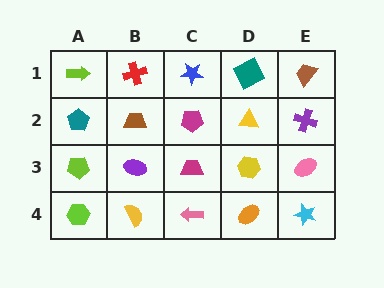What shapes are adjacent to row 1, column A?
A teal pentagon (row 2, column A), a red cross (row 1, column B).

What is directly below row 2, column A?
A lime pentagon.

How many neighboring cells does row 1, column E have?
2.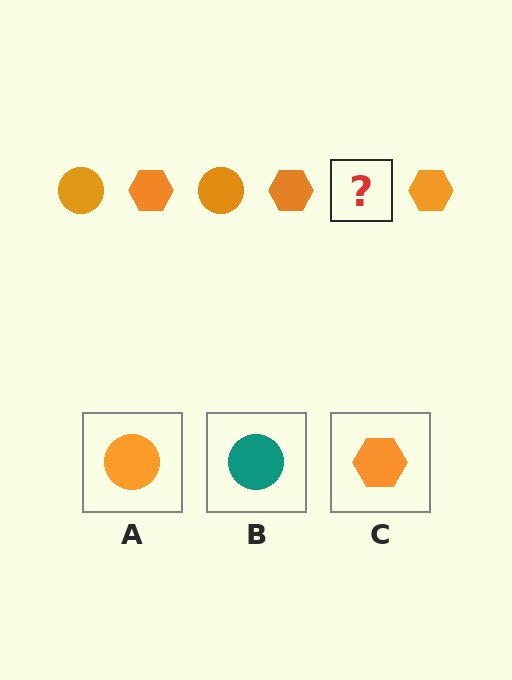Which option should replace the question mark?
Option A.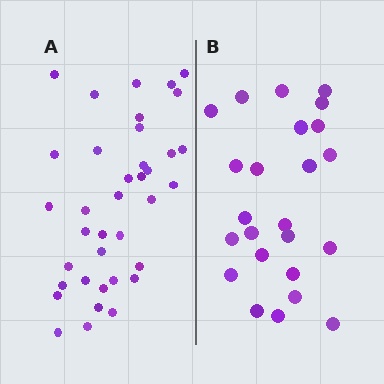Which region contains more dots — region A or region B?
Region A (the left region) has more dots.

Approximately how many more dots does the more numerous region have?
Region A has approximately 15 more dots than region B.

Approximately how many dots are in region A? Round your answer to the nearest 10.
About 40 dots. (The exact count is 37, which rounds to 40.)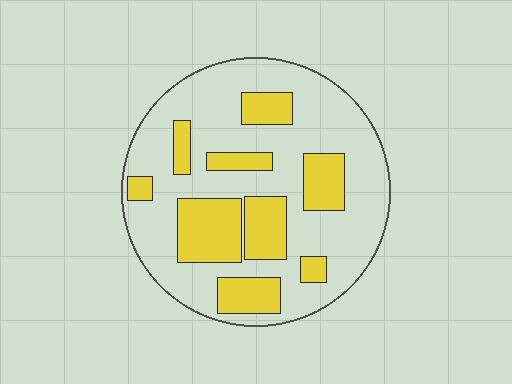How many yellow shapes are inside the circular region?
9.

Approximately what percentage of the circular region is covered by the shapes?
Approximately 30%.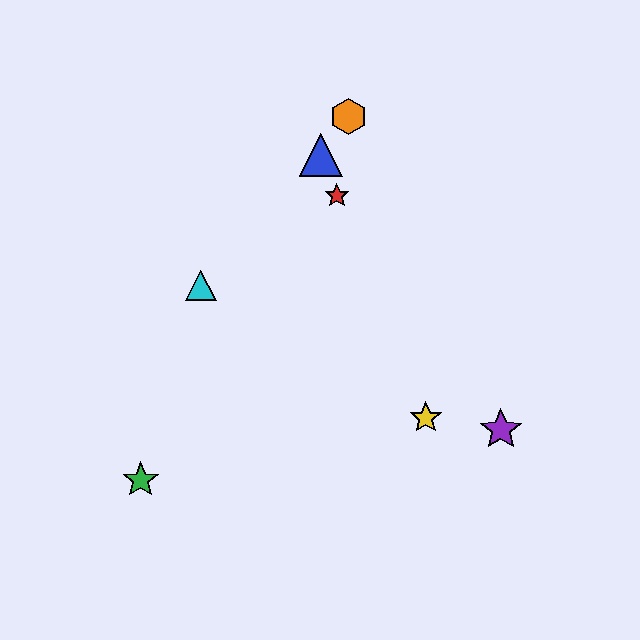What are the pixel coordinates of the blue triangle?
The blue triangle is at (321, 155).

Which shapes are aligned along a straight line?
The red star, the blue triangle, the yellow star are aligned along a straight line.